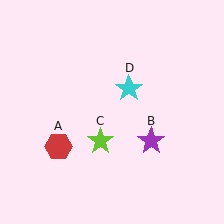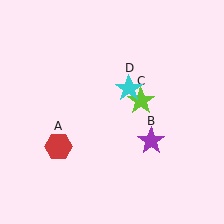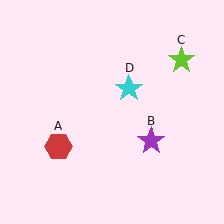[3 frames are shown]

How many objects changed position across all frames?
1 object changed position: lime star (object C).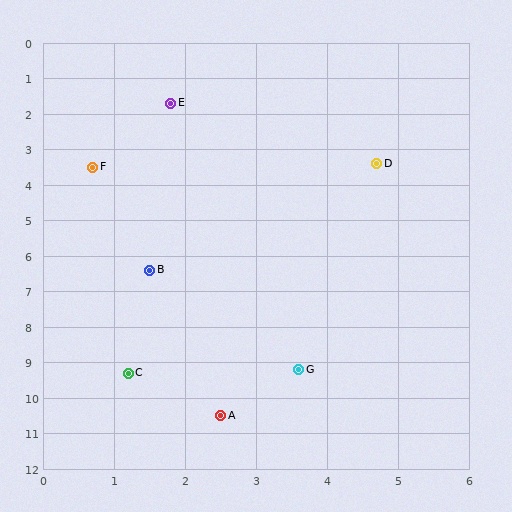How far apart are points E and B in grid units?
Points E and B are about 4.7 grid units apart.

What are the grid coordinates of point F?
Point F is at approximately (0.7, 3.5).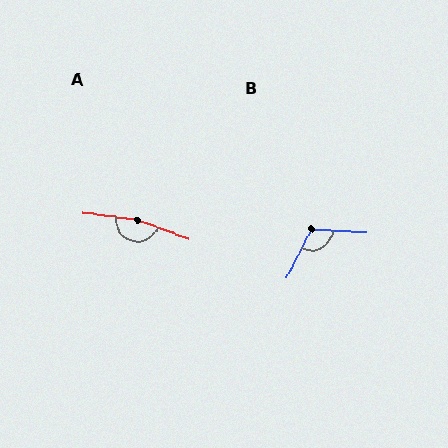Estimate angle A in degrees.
Approximately 168 degrees.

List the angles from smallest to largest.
B (114°), A (168°).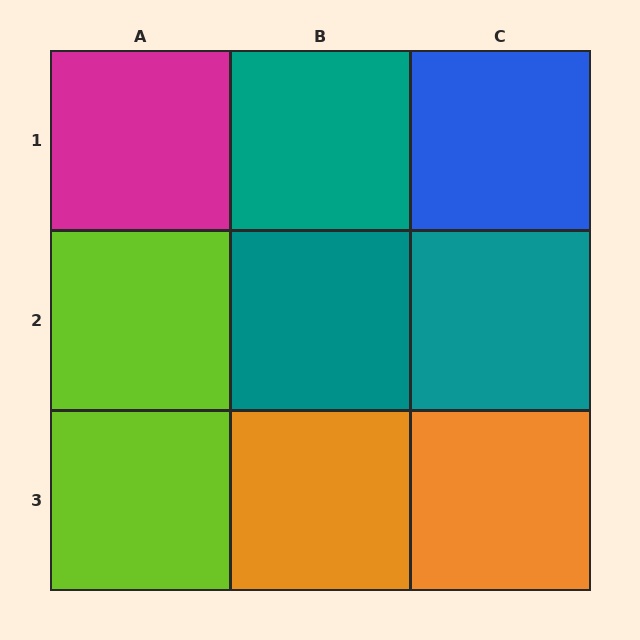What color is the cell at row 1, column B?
Teal.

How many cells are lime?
2 cells are lime.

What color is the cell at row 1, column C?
Blue.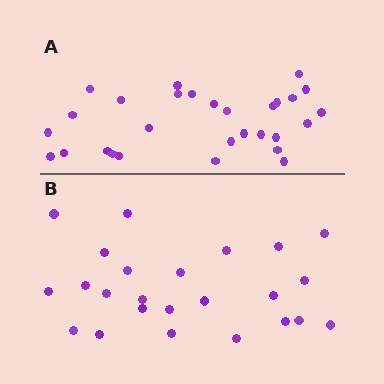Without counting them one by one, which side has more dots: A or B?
Region A (the top region) has more dots.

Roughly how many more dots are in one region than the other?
Region A has about 5 more dots than region B.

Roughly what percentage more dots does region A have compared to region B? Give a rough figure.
About 20% more.